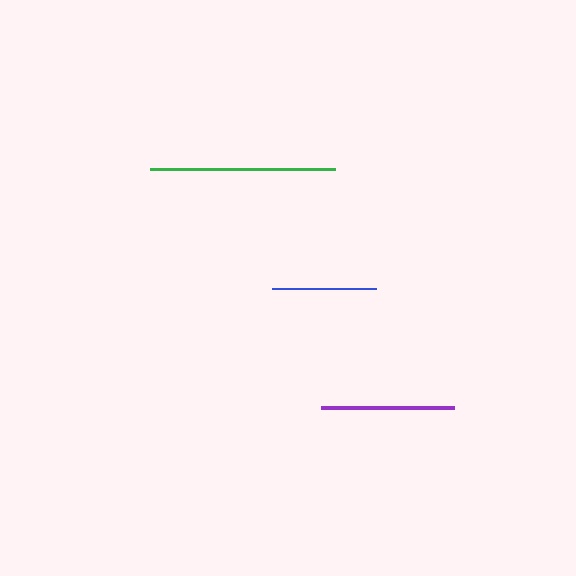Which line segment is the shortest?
The blue line is the shortest at approximately 104 pixels.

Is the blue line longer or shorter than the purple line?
The purple line is longer than the blue line.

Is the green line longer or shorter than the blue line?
The green line is longer than the blue line.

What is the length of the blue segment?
The blue segment is approximately 104 pixels long.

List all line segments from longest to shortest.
From longest to shortest: green, purple, blue.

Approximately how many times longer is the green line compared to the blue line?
The green line is approximately 1.8 times the length of the blue line.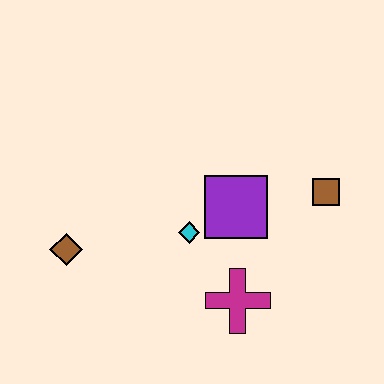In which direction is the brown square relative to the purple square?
The brown square is to the right of the purple square.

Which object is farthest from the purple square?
The brown diamond is farthest from the purple square.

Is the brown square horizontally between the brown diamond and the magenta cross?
No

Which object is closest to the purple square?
The cyan diamond is closest to the purple square.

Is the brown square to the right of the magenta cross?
Yes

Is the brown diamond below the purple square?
Yes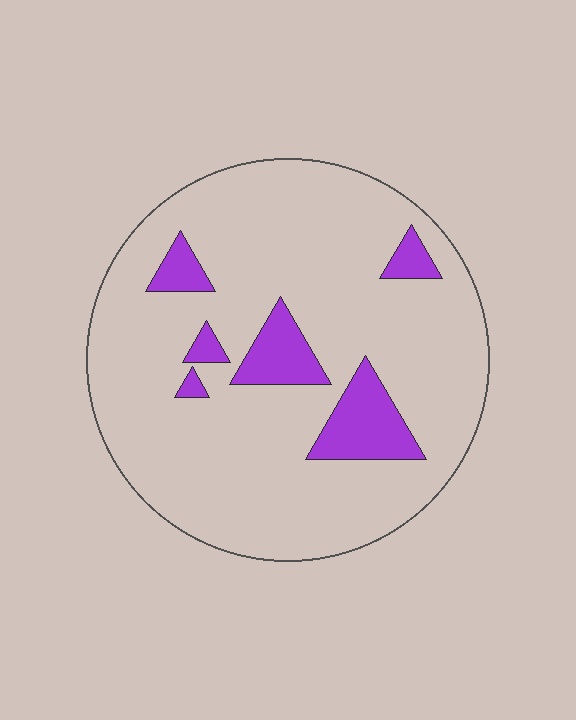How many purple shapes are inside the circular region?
6.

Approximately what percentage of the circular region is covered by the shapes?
Approximately 15%.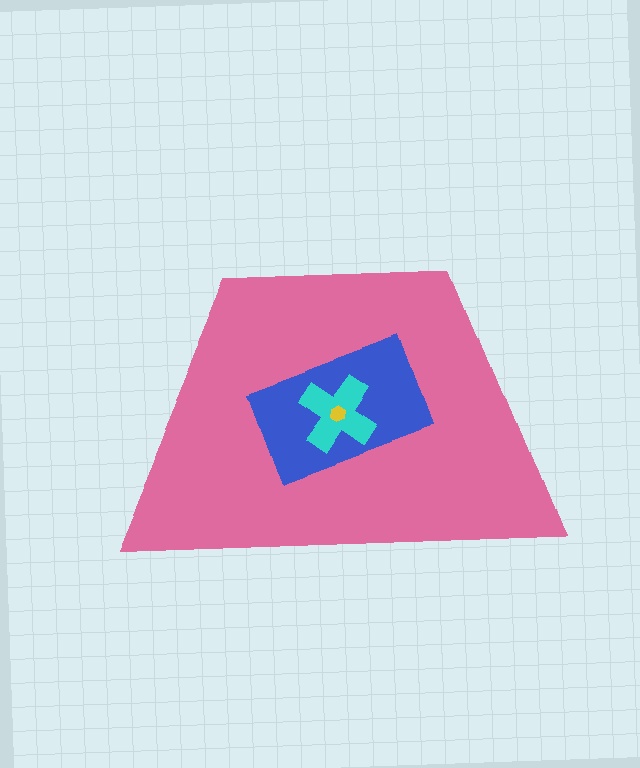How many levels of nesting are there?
4.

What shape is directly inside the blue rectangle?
The cyan cross.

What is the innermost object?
The yellow hexagon.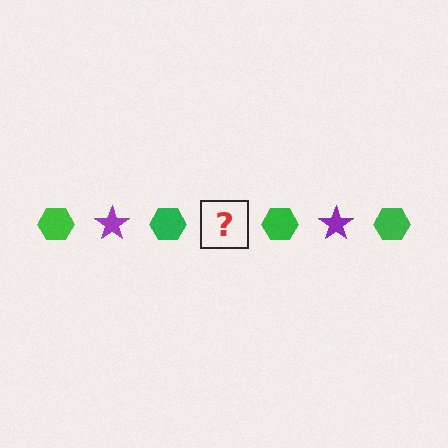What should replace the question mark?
The question mark should be replaced with a purple star.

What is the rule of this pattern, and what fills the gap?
The rule is that the pattern alternates between green hexagon and purple star. The gap should be filled with a purple star.